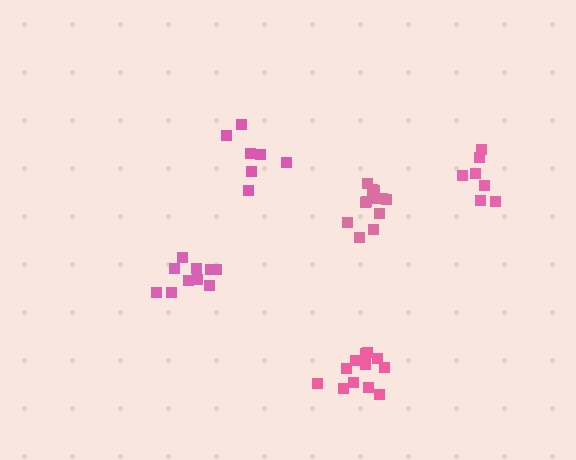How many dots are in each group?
Group 1: 7 dots, Group 2: 10 dots, Group 3: 12 dots, Group 4: 7 dots, Group 5: 12 dots (48 total).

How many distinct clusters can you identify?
There are 5 distinct clusters.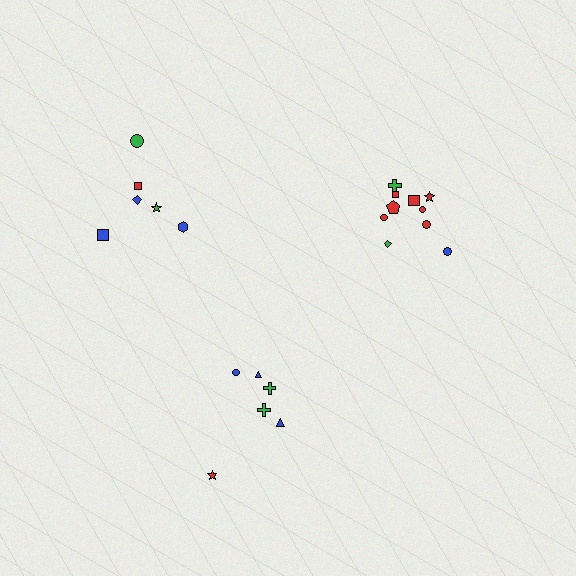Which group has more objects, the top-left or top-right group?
The top-right group.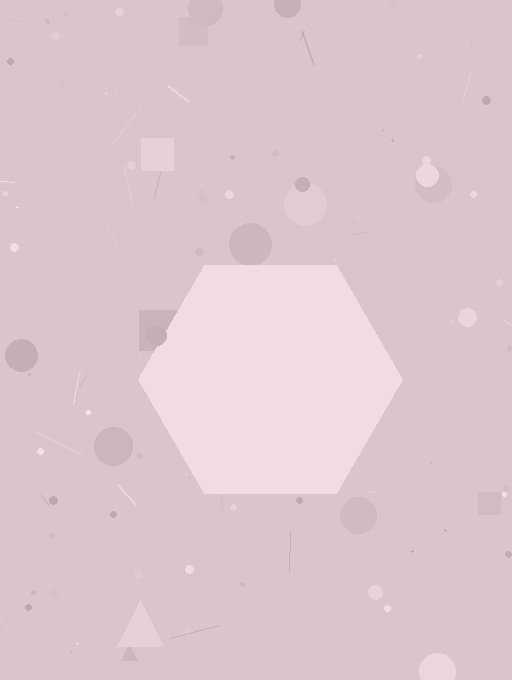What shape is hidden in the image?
A hexagon is hidden in the image.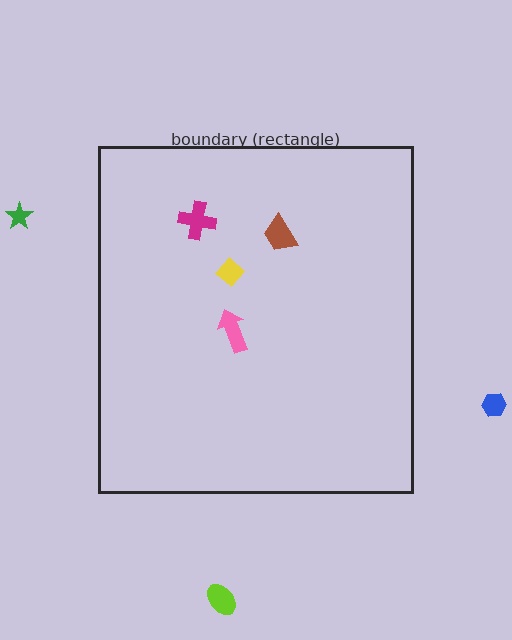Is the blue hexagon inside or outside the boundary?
Outside.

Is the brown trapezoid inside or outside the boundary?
Inside.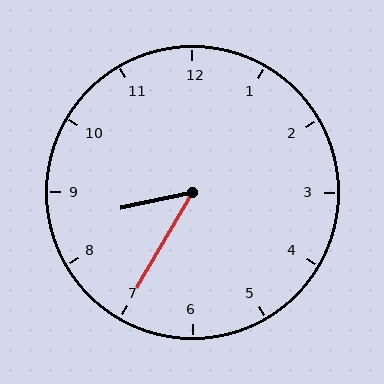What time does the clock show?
8:35.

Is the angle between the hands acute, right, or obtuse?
It is acute.